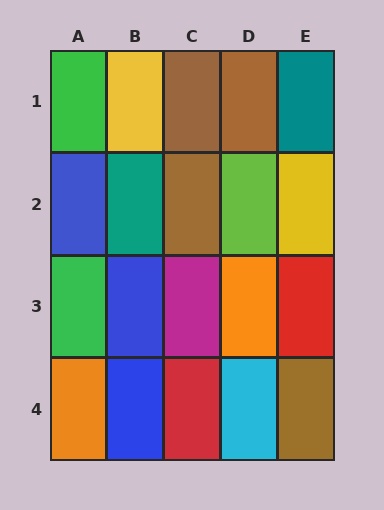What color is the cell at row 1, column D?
Brown.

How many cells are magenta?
1 cell is magenta.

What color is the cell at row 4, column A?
Orange.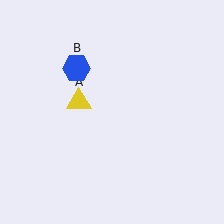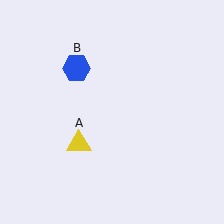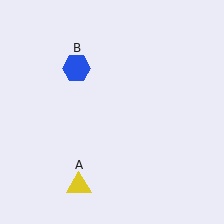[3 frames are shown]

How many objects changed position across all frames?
1 object changed position: yellow triangle (object A).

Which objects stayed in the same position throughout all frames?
Blue hexagon (object B) remained stationary.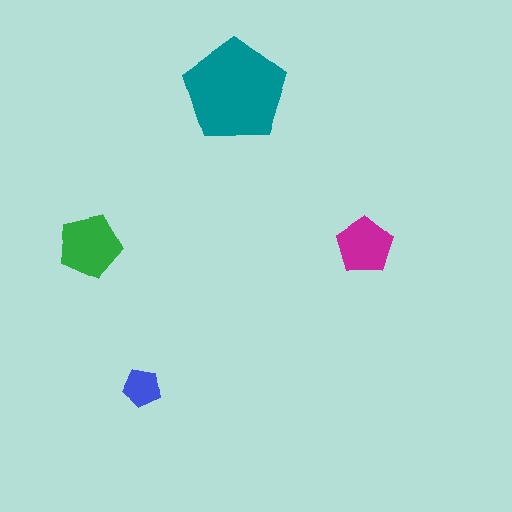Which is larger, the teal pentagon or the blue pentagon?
The teal one.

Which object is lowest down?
The blue pentagon is bottommost.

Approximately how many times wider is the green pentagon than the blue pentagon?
About 1.5 times wider.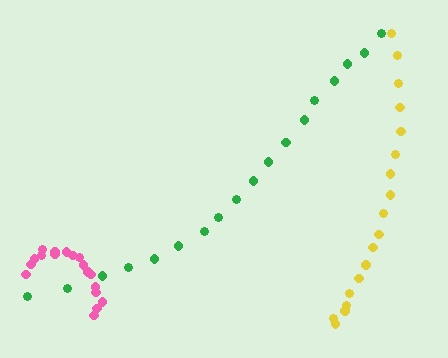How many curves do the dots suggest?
There are 3 distinct paths.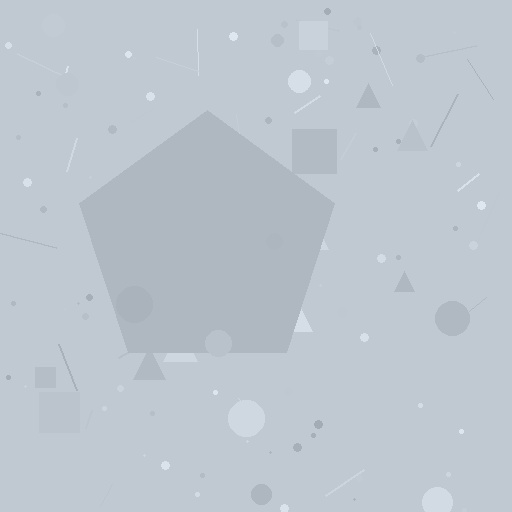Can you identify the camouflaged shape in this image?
The camouflaged shape is a pentagon.